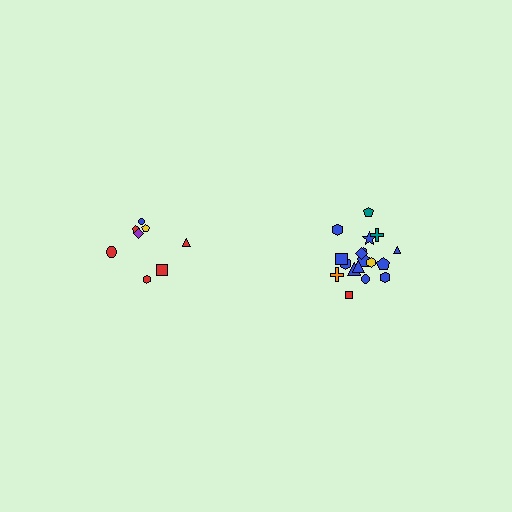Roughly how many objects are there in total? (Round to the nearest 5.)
Roughly 25 objects in total.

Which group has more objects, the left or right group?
The right group.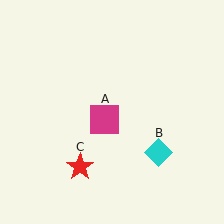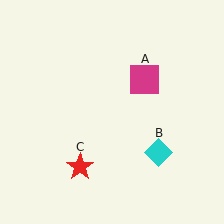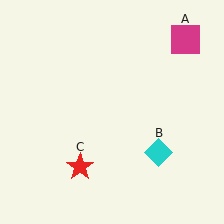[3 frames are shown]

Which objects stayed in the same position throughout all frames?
Cyan diamond (object B) and red star (object C) remained stationary.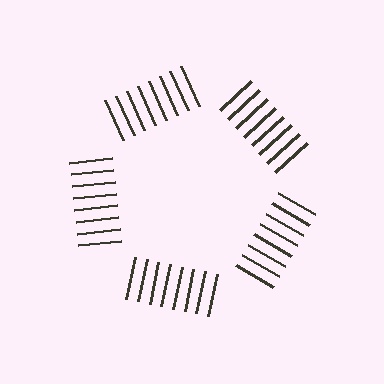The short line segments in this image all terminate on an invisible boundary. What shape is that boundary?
An illusory pentagon — the line segments terminate on its edges but no continuous stroke is drawn.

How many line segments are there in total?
40 — 8 along each of the 5 edges.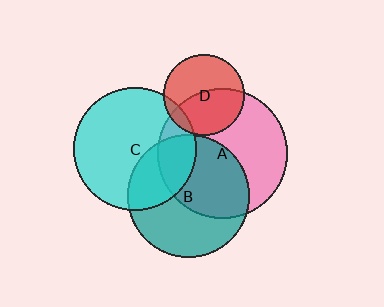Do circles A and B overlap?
Yes.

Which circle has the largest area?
Circle A (pink).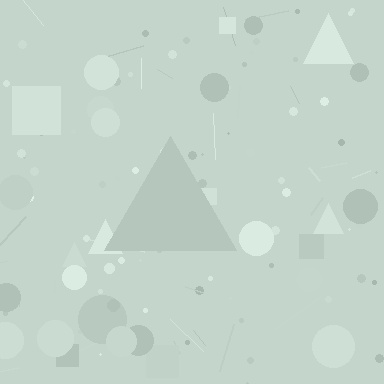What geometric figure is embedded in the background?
A triangle is embedded in the background.